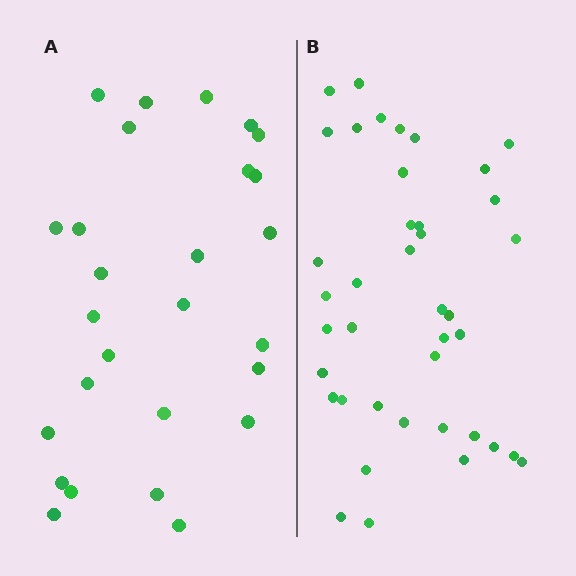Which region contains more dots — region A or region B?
Region B (the right region) has more dots.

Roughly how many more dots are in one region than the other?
Region B has approximately 15 more dots than region A.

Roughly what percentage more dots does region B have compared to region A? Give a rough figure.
About 50% more.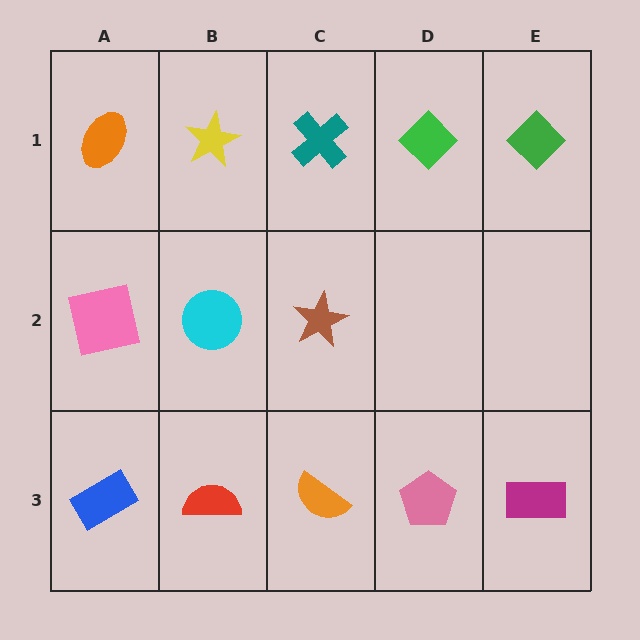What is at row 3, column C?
An orange semicircle.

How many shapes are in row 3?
5 shapes.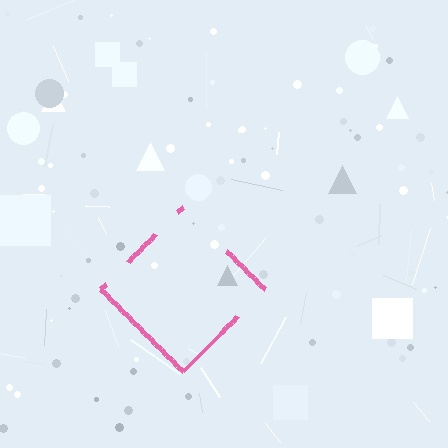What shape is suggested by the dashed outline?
The dashed outline suggests a diamond.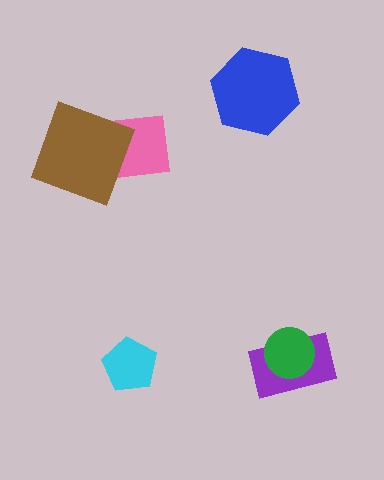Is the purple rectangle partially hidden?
Yes, it is partially covered by another shape.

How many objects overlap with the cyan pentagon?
0 objects overlap with the cyan pentagon.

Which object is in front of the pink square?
The brown square is in front of the pink square.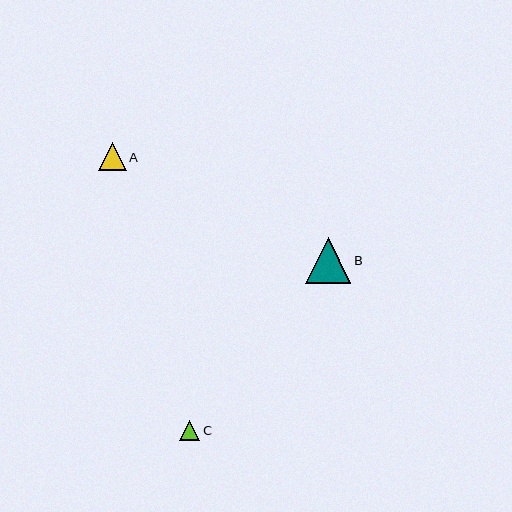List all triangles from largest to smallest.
From largest to smallest: B, A, C.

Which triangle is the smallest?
Triangle C is the smallest with a size of approximately 20 pixels.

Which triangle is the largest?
Triangle B is the largest with a size of approximately 46 pixels.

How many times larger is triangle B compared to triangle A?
Triangle B is approximately 1.7 times the size of triangle A.